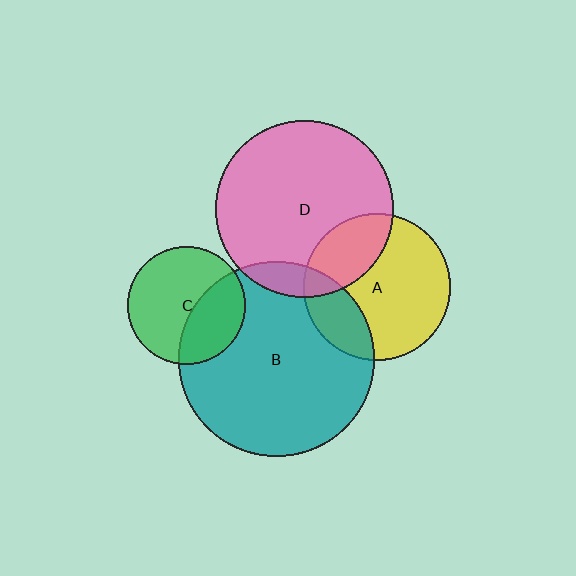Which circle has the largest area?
Circle B (teal).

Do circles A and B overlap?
Yes.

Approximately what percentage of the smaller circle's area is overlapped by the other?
Approximately 20%.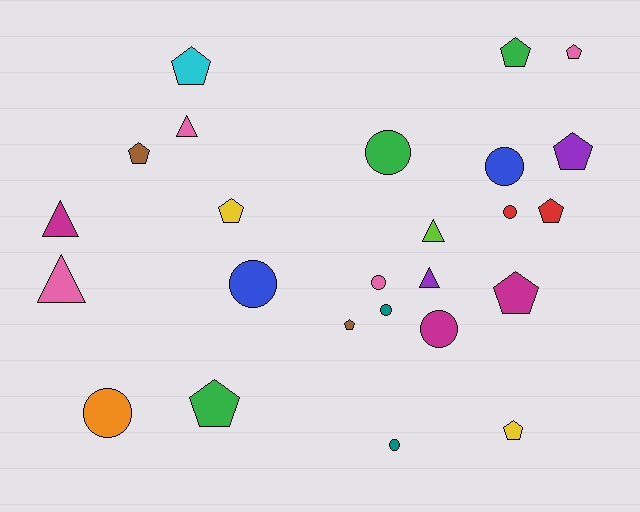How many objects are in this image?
There are 25 objects.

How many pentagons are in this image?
There are 11 pentagons.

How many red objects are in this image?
There are 2 red objects.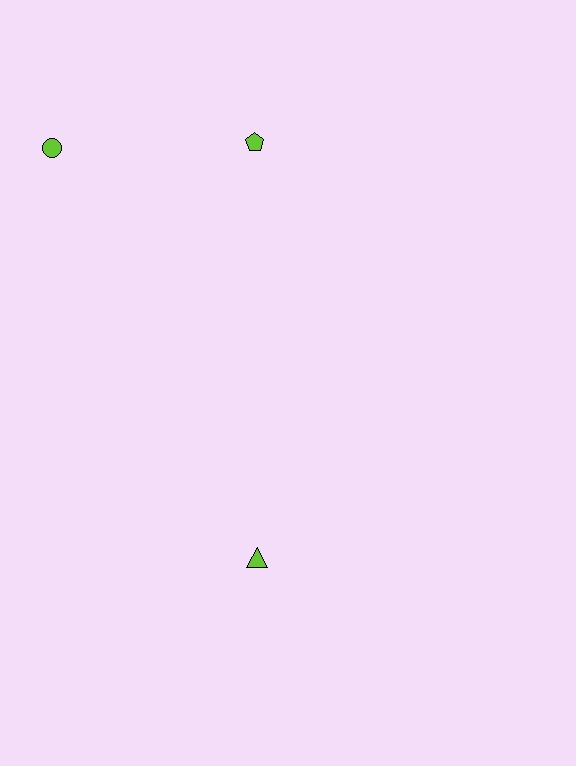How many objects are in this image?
There are 3 objects.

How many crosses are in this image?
There are no crosses.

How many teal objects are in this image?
There are no teal objects.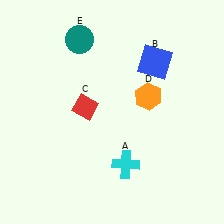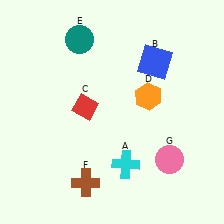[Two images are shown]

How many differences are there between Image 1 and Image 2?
There are 2 differences between the two images.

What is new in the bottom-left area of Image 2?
A brown cross (F) was added in the bottom-left area of Image 2.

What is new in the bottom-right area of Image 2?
A pink circle (G) was added in the bottom-right area of Image 2.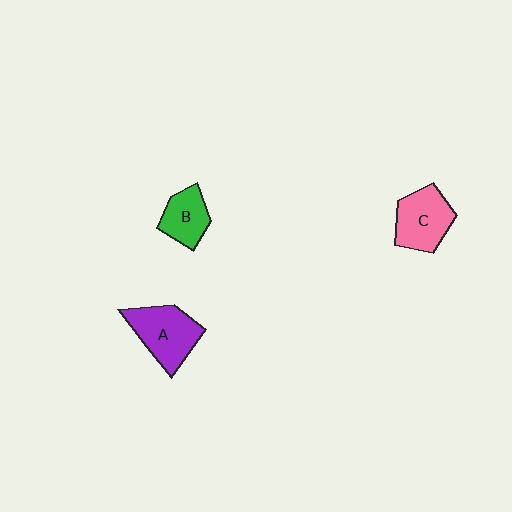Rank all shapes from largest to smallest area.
From largest to smallest: A (purple), C (pink), B (green).